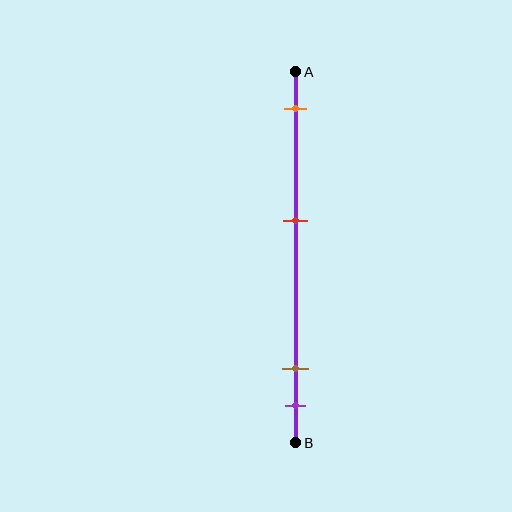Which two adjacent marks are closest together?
The brown and purple marks are the closest adjacent pair.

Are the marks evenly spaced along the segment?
No, the marks are not evenly spaced.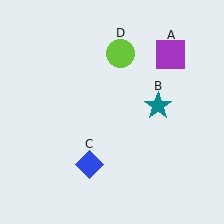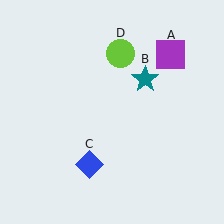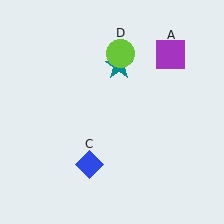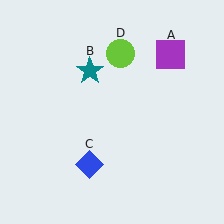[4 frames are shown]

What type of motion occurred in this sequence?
The teal star (object B) rotated counterclockwise around the center of the scene.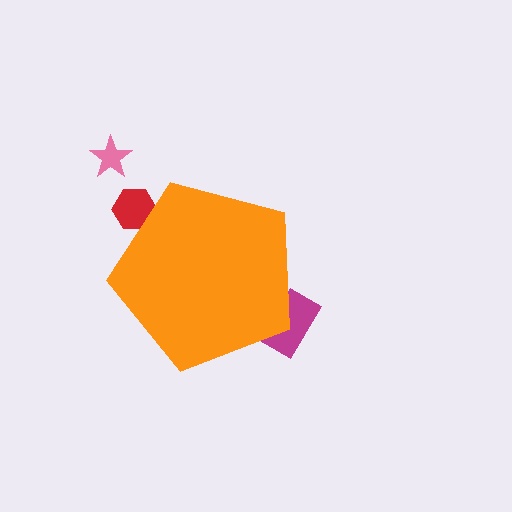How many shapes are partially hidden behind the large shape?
2 shapes are partially hidden.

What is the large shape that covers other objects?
An orange pentagon.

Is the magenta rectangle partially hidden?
Yes, the magenta rectangle is partially hidden behind the orange pentagon.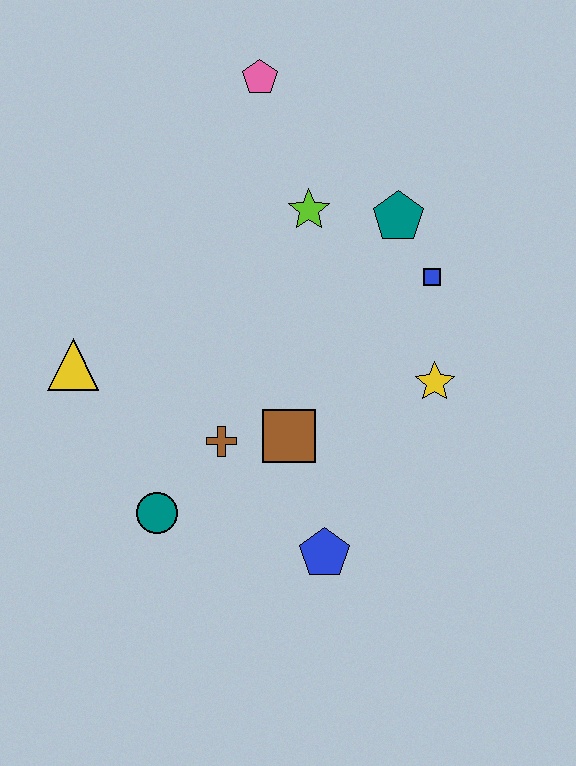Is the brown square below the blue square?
Yes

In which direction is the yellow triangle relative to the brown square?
The yellow triangle is to the left of the brown square.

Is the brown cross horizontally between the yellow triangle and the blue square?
Yes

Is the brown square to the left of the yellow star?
Yes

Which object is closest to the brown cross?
The brown square is closest to the brown cross.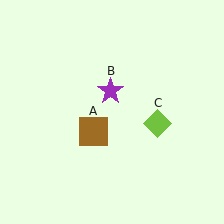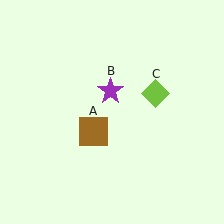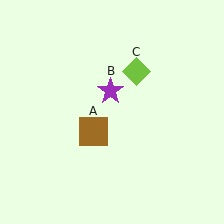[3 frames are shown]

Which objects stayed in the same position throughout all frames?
Brown square (object A) and purple star (object B) remained stationary.